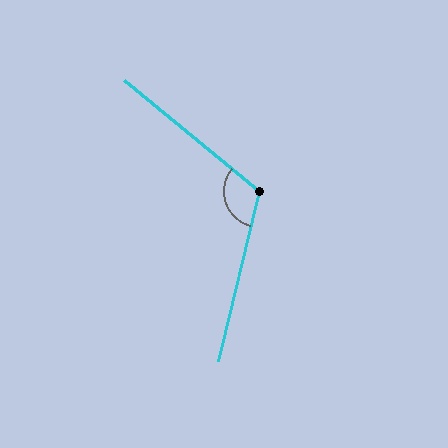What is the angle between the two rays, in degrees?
Approximately 116 degrees.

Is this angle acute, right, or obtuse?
It is obtuse.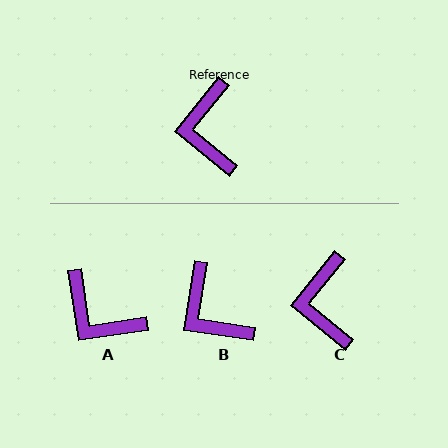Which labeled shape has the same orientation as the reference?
C.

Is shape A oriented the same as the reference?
No, it is off by about 48 degrees.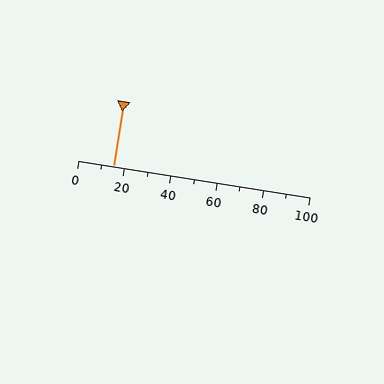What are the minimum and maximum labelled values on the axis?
The axis runs from 0 to 100.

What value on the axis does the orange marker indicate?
The marker indicates approximately 15.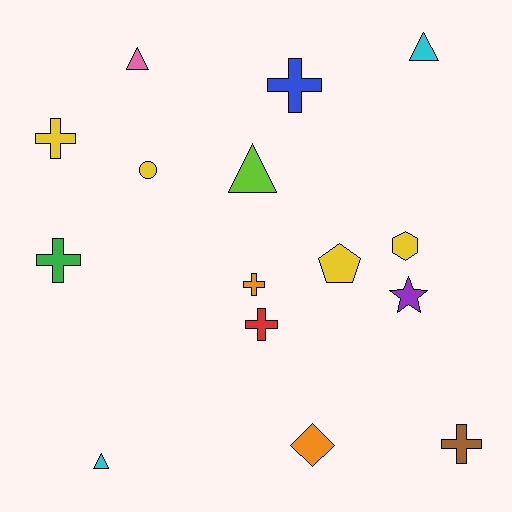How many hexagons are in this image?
There is 1 hexagon.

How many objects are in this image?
There are 15 objects.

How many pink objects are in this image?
There is 1 pink object.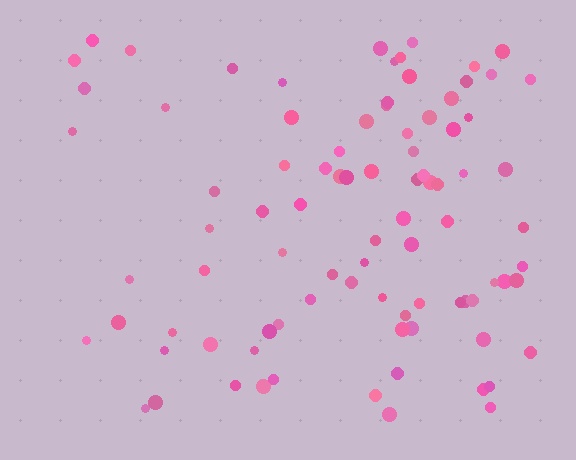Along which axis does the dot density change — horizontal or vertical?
Horizontal.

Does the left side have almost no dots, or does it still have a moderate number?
Still a moderate number, just noticeably fewer than the right.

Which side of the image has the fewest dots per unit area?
The left.